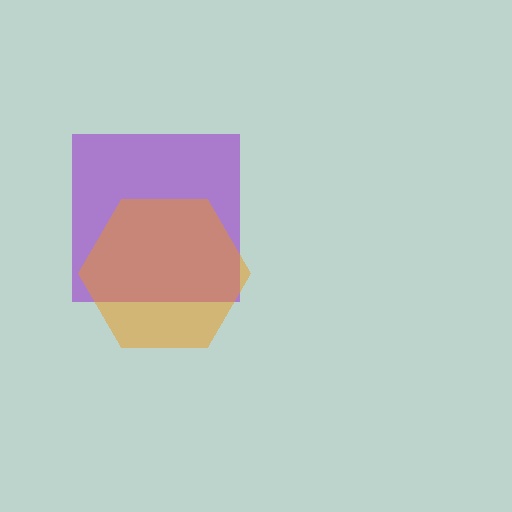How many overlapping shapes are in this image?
There are 2 overlapping shapes in the image.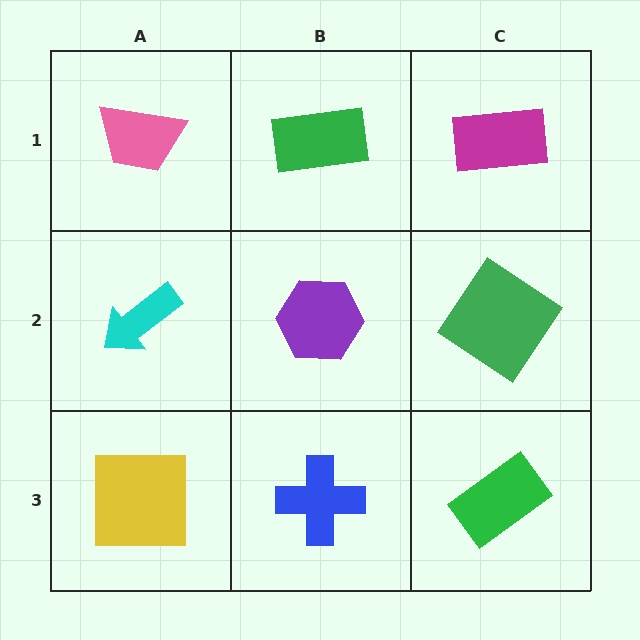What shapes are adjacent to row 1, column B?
A purple hexagon (row 2, column B), a pink trapezoid (row 1, column A), a magenta rectangle (row 1, column C).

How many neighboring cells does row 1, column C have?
2.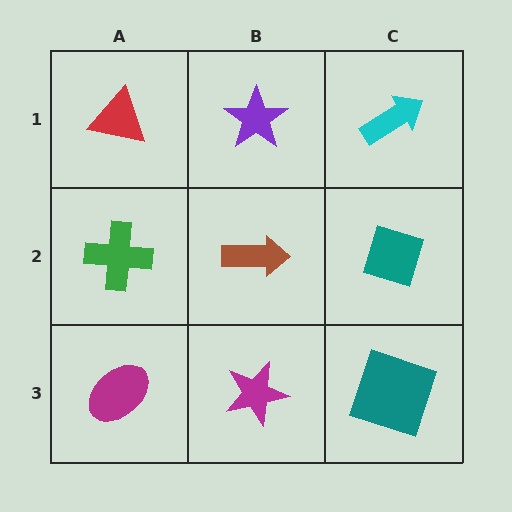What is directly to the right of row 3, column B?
A teal square.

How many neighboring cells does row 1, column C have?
2.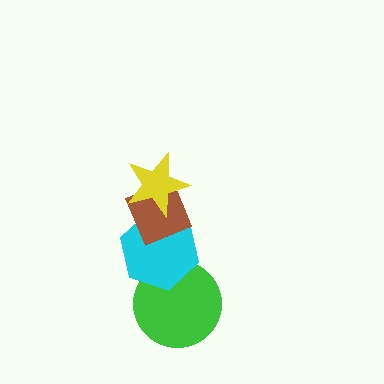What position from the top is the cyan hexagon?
The cyan hexagon is 3rd from the top.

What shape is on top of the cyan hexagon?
The brown diamond is on top of the cyan hexagon.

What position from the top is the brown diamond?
The brown diamond is 2nd from the top.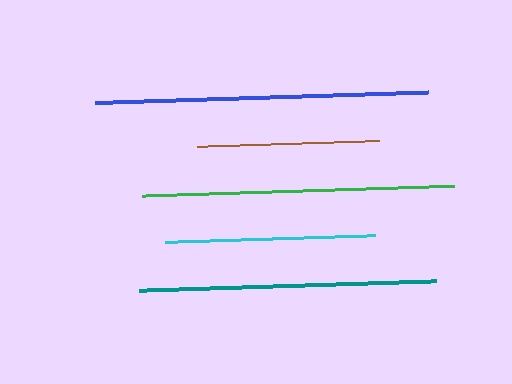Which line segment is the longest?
The blue line is the longest at approximately 334 pixels.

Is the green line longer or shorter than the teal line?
The green line is longer than the teal line.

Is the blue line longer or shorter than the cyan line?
The blue line is longer than the cyan line.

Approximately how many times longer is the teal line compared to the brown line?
The teal line is approximately 1.6 times the length of the brown line.